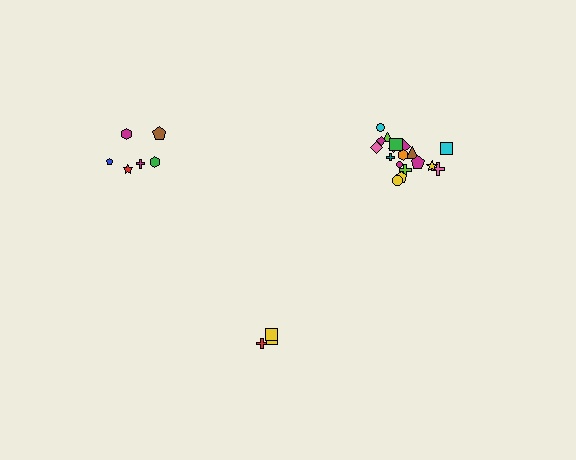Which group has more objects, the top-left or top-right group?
The top-right group.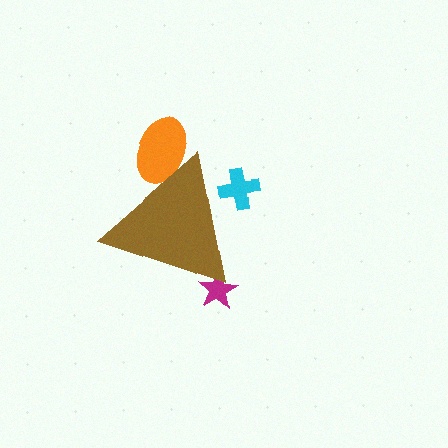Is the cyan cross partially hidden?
Yes, the cyan cross is partially hidden behind the brown triangle.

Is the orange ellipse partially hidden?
Yes, the orange ellipse is partially hidden behind the brown triangle.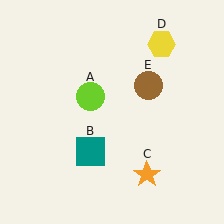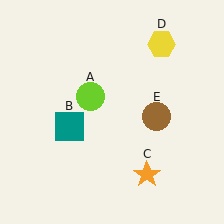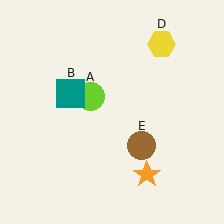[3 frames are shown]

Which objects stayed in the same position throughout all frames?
Lime circle (object A) and orange star (object C) and yellow hexagon (object D) remained stationary.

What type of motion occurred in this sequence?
The teal square (object B), brown circle (object E) rotated clockwise around the center of the scene.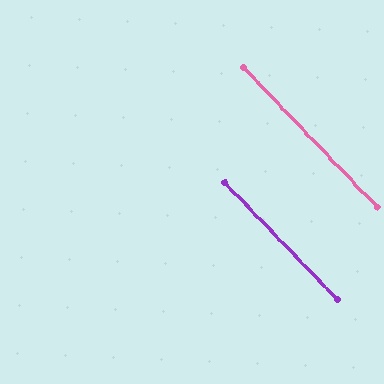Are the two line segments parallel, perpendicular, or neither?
Parallel — their directions differ by only 0.1°.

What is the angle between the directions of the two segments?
Approximately 0 degrees.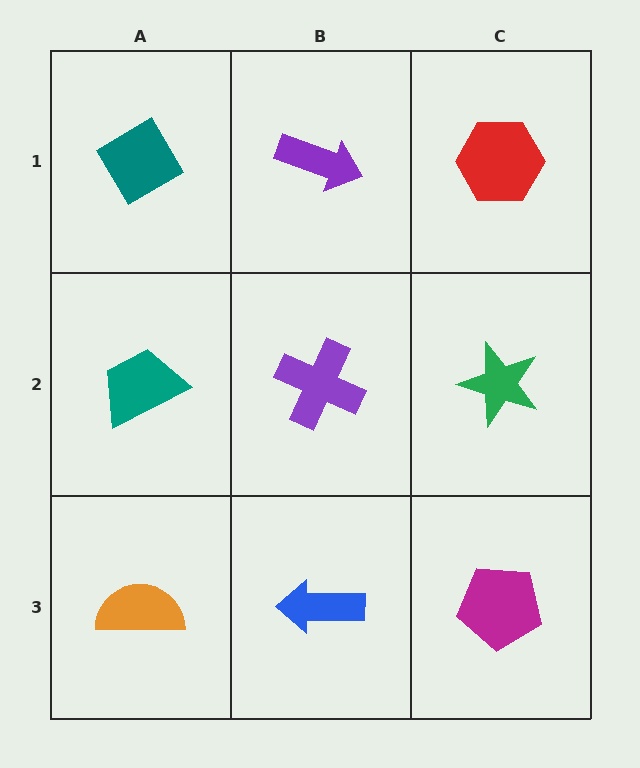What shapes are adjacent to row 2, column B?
A purple arrow (row 1, column B), a blue arrow (row 3, column B), a teal trapezoid (row 2, column A), a green star (row 2, column C).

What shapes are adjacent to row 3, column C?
A green star (row 2, column C), a blue arrow (row 3, column B).